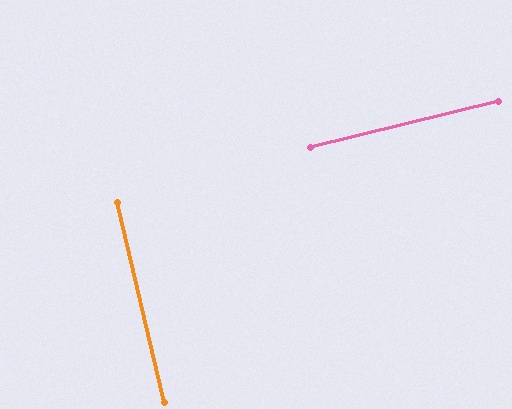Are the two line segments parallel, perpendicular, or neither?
Perpendicular — they meet at approximately 90°.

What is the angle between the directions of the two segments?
Approximately 90 degrees.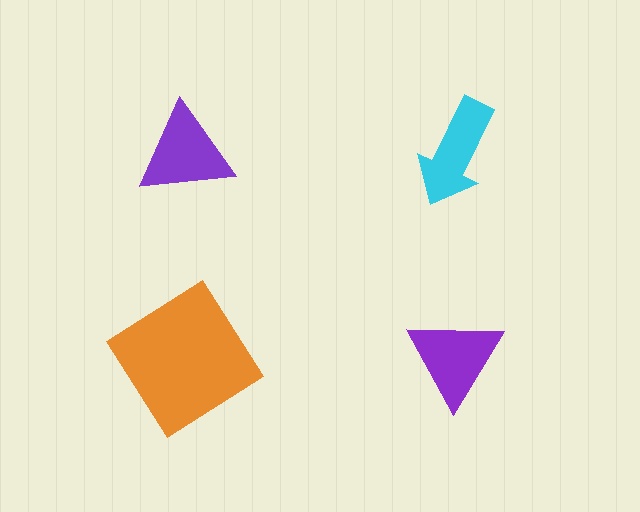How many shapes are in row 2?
2 shapes.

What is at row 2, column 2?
A purple triangle.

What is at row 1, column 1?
A purple triangle.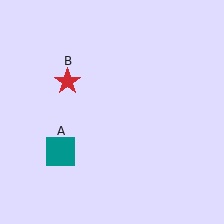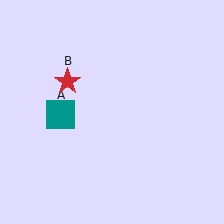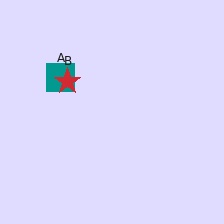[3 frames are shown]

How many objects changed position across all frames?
1 object changed position: teal square (object A).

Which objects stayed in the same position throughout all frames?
Red star (object B) remained stationary.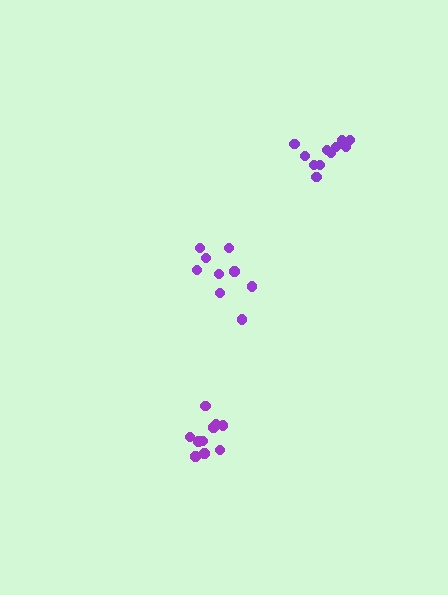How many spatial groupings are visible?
There are 3 spatial groupings.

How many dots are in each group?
Group 1: 9 dots, Group 2: 11 dots, Group 3: 10 dots (30 total).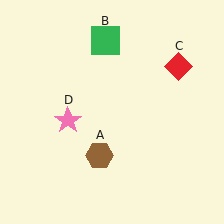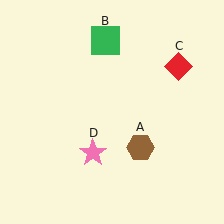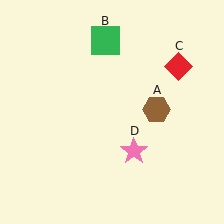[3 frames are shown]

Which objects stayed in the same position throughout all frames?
Green square (object B) and red diamond (object C) remained stationary.